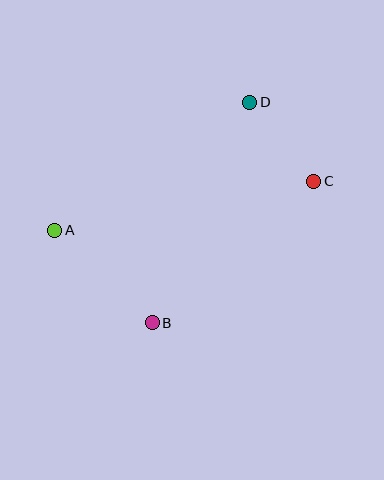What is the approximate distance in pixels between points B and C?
The distance between B and C is approximately 215 pixels.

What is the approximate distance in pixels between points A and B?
The distance between A and B is approximately 135 pixels.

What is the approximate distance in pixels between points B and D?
The distance between B and D is approximately 241 pixels.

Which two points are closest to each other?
Points C and D are closest to each other.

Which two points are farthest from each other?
Points A and C are farthest from each other.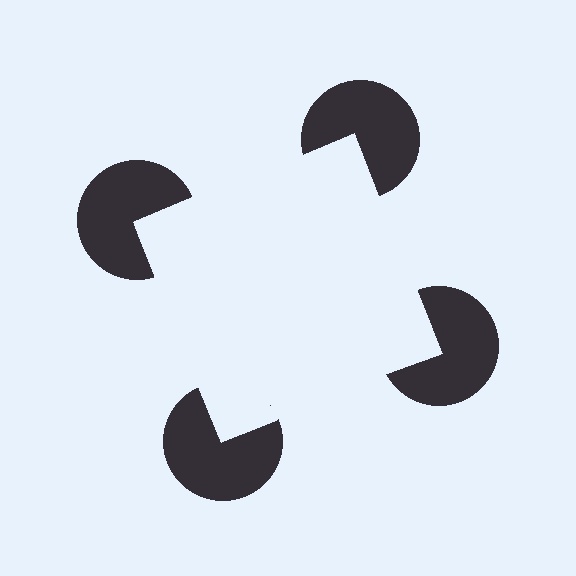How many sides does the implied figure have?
4 sides.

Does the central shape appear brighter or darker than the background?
It typically appears slightly brighter than the background, even though no actual brightness change is drawn.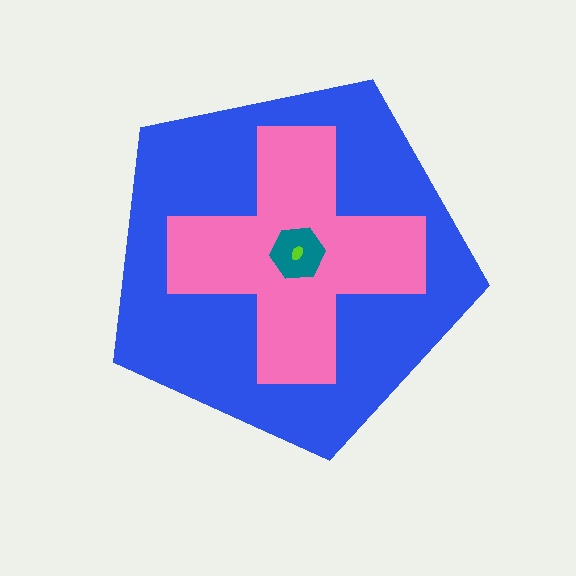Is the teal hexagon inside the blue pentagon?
Yes.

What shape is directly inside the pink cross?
The teal hexagon.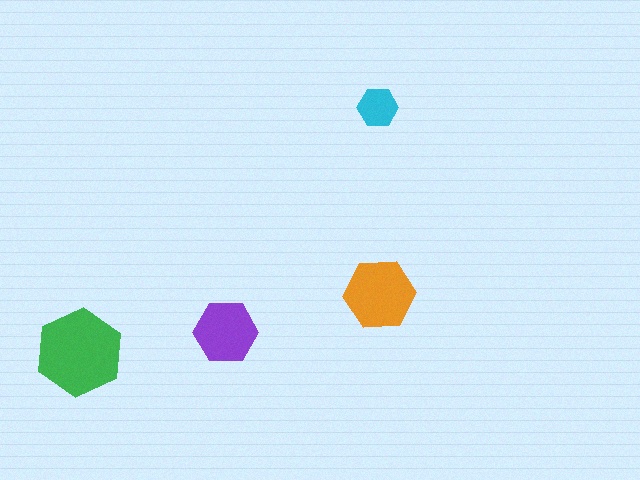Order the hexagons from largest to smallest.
the green one, the orange one, the purple one, the cyan one.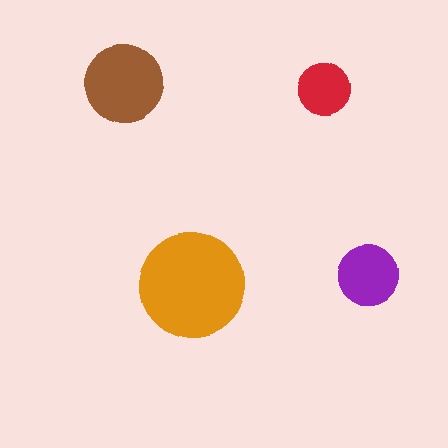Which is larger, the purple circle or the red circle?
The purple one.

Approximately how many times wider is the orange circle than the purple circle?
About 1.5 times wider.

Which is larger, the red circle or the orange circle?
The orange one.